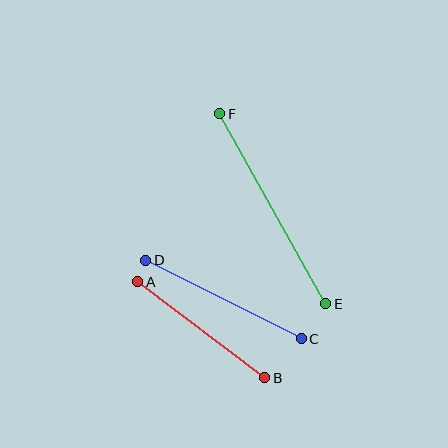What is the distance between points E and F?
The distance is approximately 218 pixels.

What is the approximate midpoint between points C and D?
The midpoint is at approximately (223, 300) pixels.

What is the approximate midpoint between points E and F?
The midpoint is at approximately (273, 209) pixels.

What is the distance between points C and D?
The distance is approximately 174 pixels.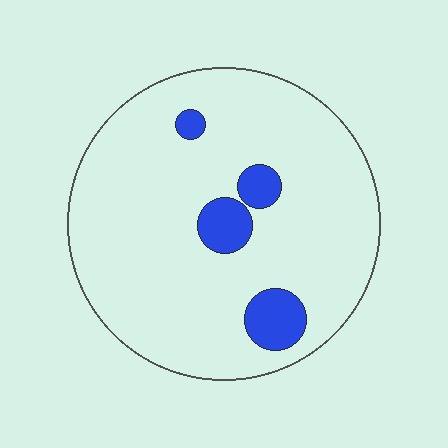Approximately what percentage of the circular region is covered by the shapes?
Approximately 10%.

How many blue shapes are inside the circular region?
4.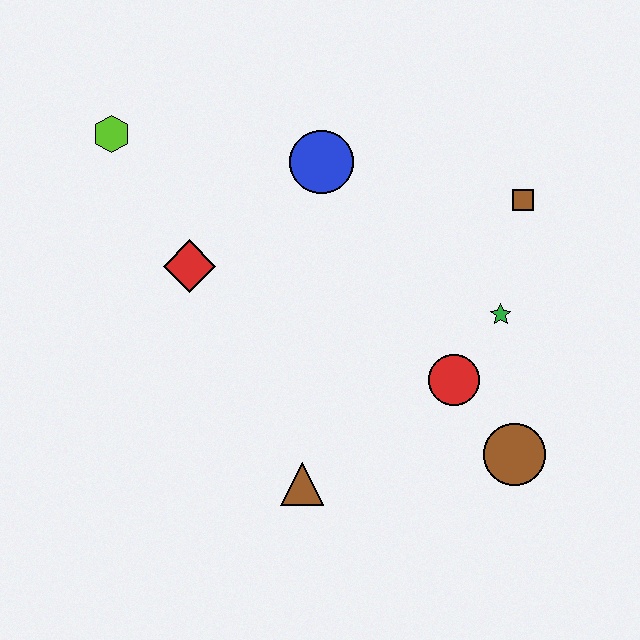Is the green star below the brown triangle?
No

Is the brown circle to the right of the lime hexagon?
Yes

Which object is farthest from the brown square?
The lime hexagon is farthest from the brown square.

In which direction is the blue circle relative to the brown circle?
The blue circle is above the brown circle.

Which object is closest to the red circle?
The green star is closest to the red circle.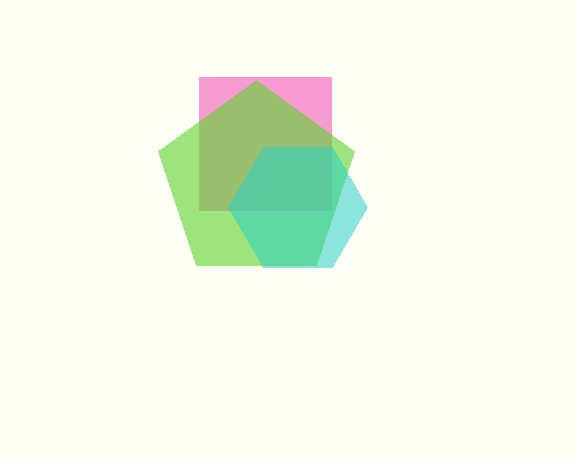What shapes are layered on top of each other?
The layered shapes are: a pink square, a lime pentagon, a cyan hexagon.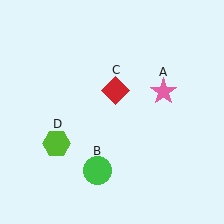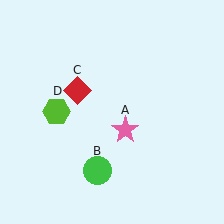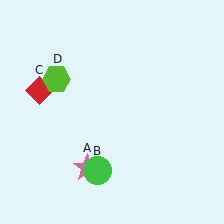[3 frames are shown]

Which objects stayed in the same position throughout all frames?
Green circle (object B) remained stationary.